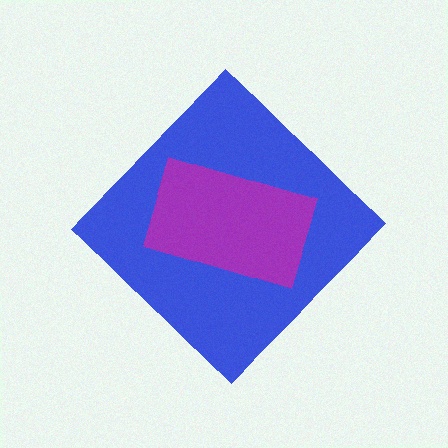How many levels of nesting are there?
2.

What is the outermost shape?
The blue diamond.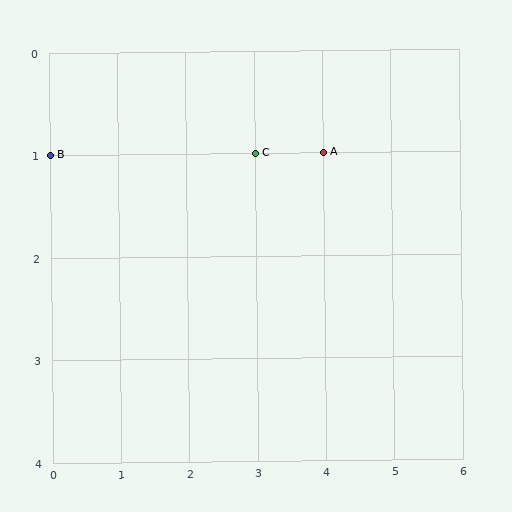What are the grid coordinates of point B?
Point B is at grid coordinates (0, 1).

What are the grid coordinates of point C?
Point C is at grid coordinates (3, 1).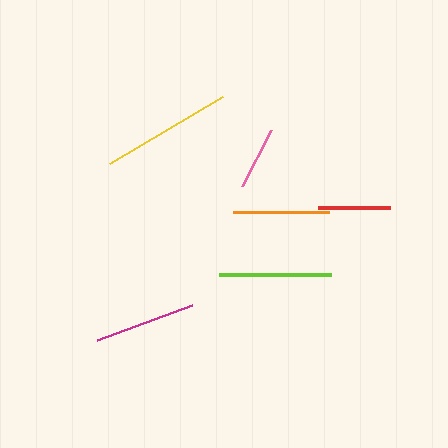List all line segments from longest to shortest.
From longest to shortest: yellow, lime, magenta, orange, red, pink.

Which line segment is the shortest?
The pink line is the shortest at approximately 63 pixels.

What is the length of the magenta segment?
The magenta segment is approximately 101 pixels long.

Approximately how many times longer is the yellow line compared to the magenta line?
The yellow line is approximately 1.3 times the length of the magenta line.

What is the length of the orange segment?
The orange segment is approximately 96 pixels long.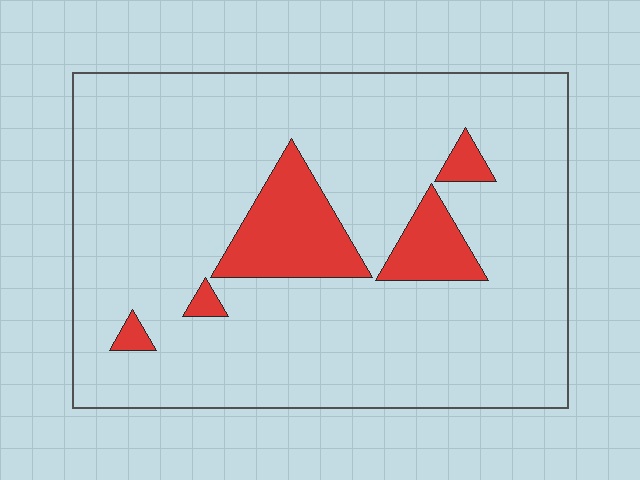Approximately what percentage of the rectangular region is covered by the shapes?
Approximately 10%.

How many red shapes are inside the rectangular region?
5.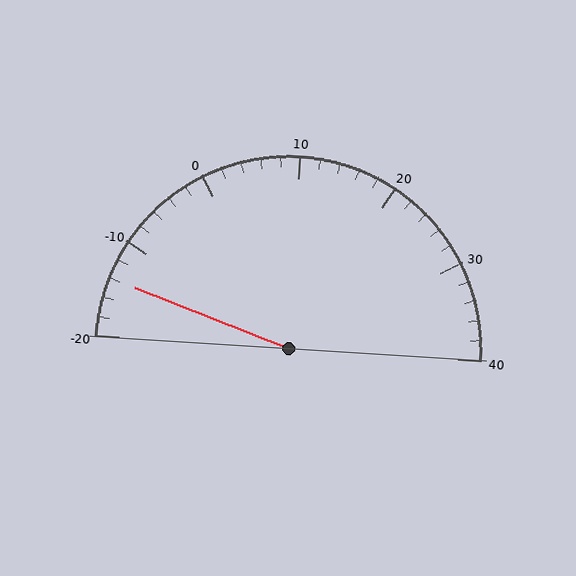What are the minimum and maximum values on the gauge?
The gauge ranges from -20 to 40.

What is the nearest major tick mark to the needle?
The nearest major tick mark is -10.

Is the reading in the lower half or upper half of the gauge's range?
The reading is in the lower half of the range (-20 to 40).